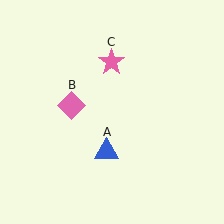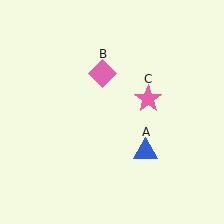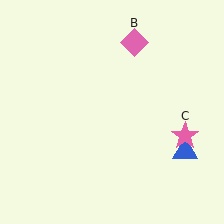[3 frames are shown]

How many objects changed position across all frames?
3 objects changed position: blue triangle (object A), pink diamond (object B), pink star (object C).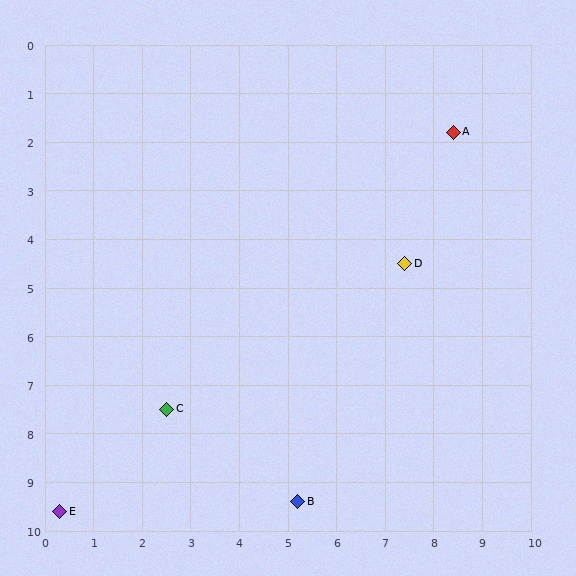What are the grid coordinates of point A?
Point A is at approximately (8.4, 1.8).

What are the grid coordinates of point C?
Point C is at approximately (2.5, 7.5).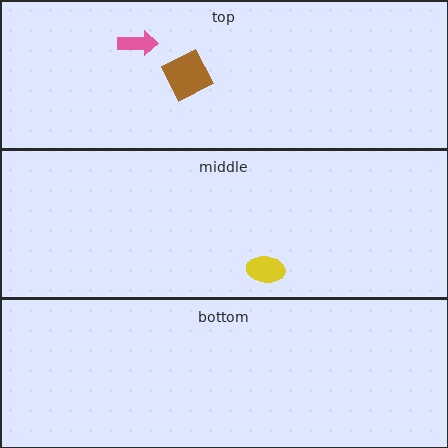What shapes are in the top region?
The pink arrow, the brown square.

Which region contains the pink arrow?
The top region.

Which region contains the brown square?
The top region.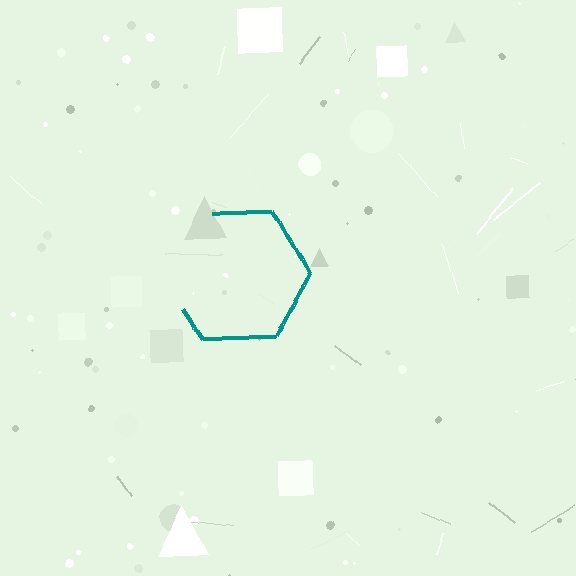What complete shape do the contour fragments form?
The contour fragments form a hexagon.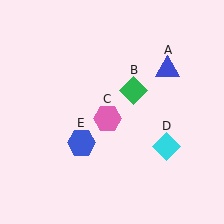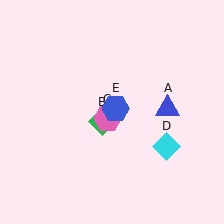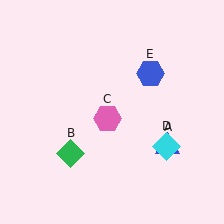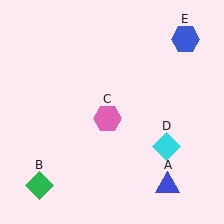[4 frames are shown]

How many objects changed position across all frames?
3 objects changed position: blue triangle (object A), green diamond (object B), blue hexagon (object E).